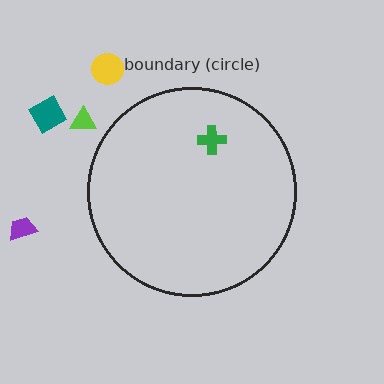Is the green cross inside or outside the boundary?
Inside.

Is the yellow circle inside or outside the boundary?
Outside.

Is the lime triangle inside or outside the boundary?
Outside.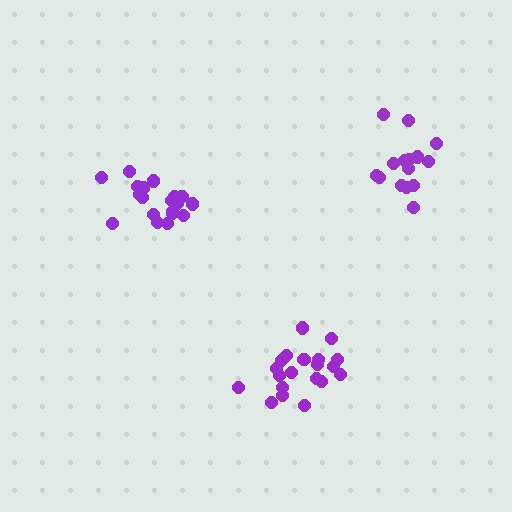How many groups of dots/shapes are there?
There are 3 groups.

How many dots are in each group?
Group 1: 20 dots, Group 2: 19 dots, Group 3: 16 dots (55 total).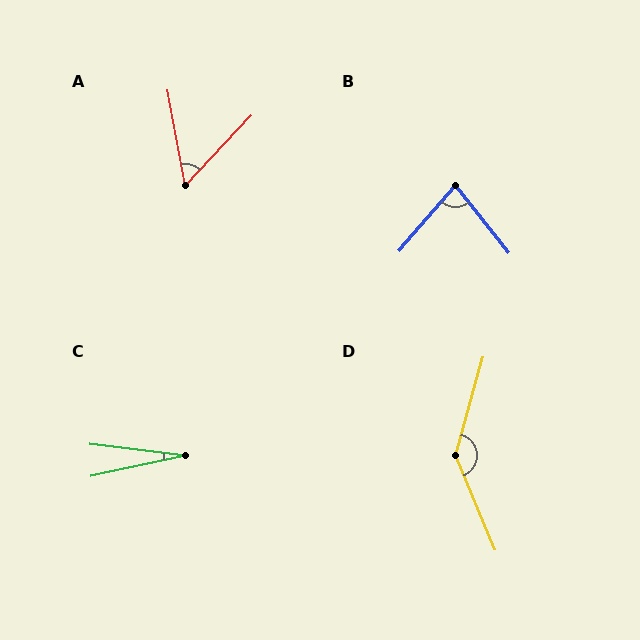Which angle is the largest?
D, at approximately 142 degrees.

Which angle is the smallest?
C, at approximately 19 degrees.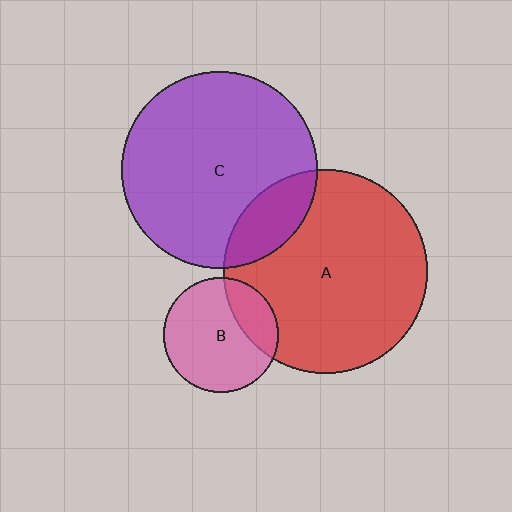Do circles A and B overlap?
Yes.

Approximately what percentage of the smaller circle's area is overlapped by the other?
Approximately 25%.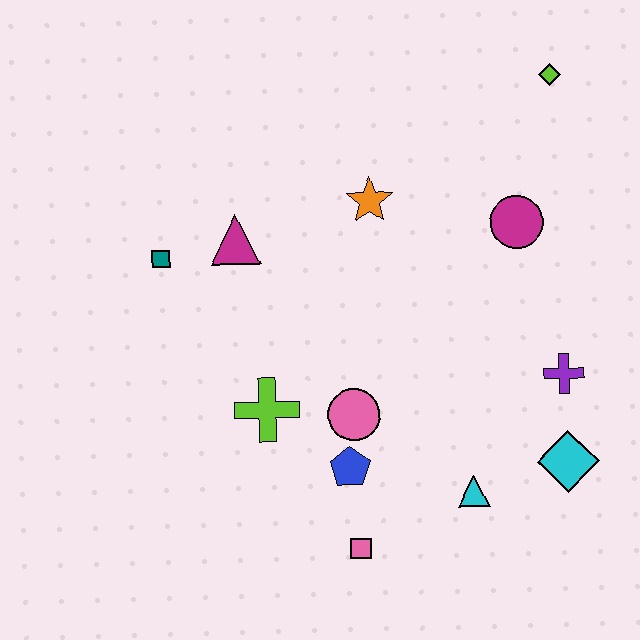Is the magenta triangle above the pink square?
Yes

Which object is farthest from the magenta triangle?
The cyan diamond is farthest from the magenta triangle.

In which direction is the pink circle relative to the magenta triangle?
The pink circle is below the magenta triangle.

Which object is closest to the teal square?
The magenta triangle is closest to the teal square.